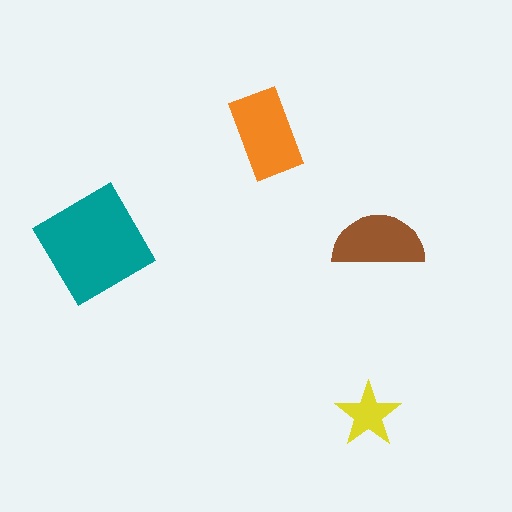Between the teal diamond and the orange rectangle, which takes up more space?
The teal diamond.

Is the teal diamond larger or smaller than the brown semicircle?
Larger.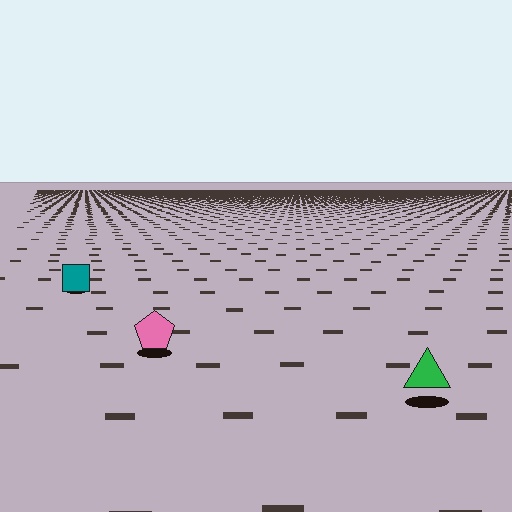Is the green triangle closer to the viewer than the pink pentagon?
Yes. The green triangle is closer — you can tell from the texture gradient: the ground texture is coarser near it.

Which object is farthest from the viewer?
The teal square is farthest from the viewer. It appears smaller and the ground texture around it is denser.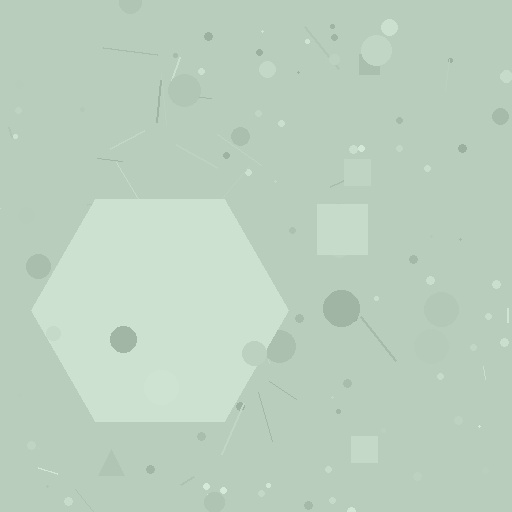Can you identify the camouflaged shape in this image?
The camouflaged shape is a hexagon.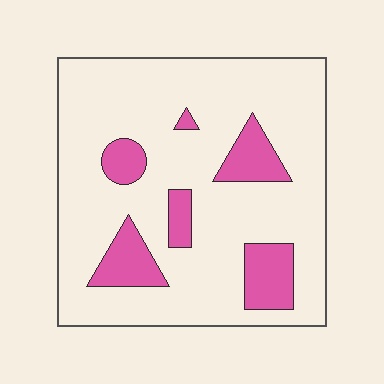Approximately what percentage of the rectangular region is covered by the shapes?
Approximately 15%.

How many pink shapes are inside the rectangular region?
6.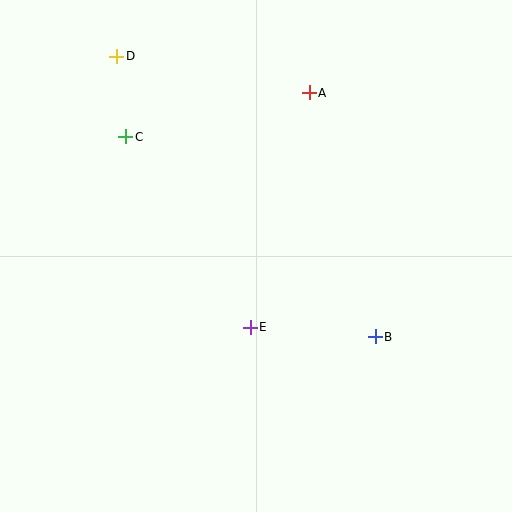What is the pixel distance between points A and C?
The distance between A and C is 189 pixels.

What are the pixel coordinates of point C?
Point C is at (126, 137).